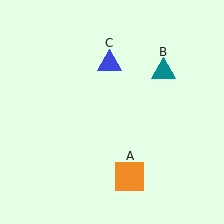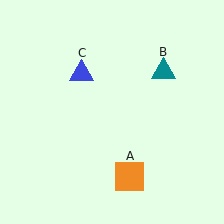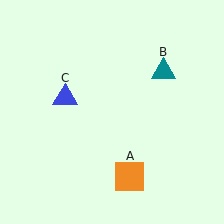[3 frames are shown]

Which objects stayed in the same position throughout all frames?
Orange square (object A) and teal triangle (object B) remained stationary.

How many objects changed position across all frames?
1 object changed position: blue triangle (object C).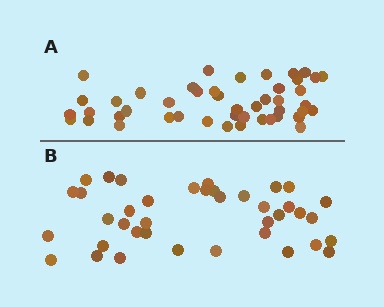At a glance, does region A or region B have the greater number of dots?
Region A (the top region) has more dots.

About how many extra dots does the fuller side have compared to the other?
Region A has roughly 8 or so more dots than region B.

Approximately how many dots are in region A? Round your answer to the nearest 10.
About 50 dots. (The exact count is 46, which rounds to 50.)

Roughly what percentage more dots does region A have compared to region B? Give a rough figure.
About 20% more.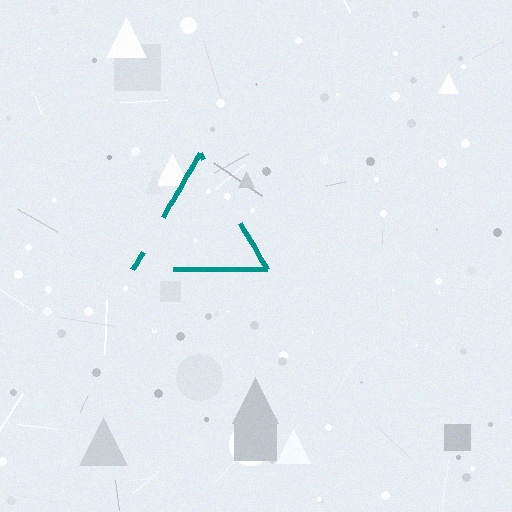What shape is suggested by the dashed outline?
The dashed outline suggests a triangle.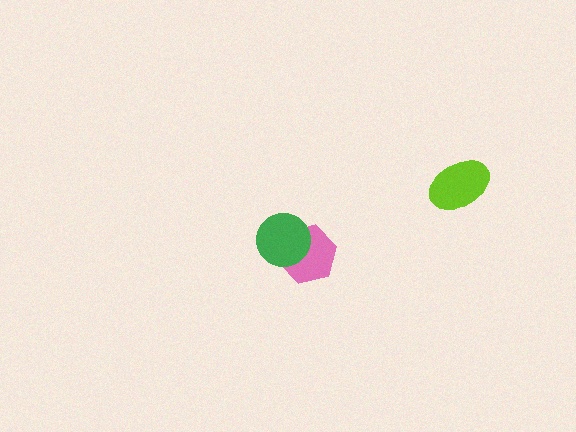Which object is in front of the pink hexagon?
The green circle is in front of the pink hexagon.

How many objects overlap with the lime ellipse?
0 objects overlap with the lime ellipse.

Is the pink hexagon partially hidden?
Yes, it is partially covered by another shape.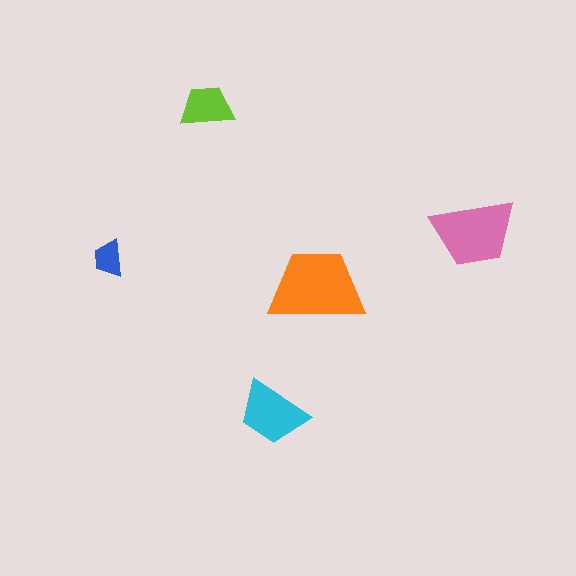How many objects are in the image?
There are 5 objects in the image.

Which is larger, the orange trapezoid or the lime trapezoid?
The orange one.